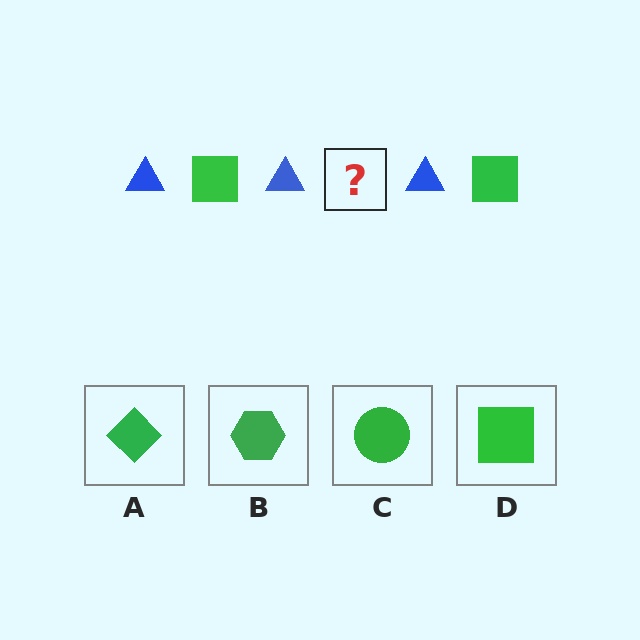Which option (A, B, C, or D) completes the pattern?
D.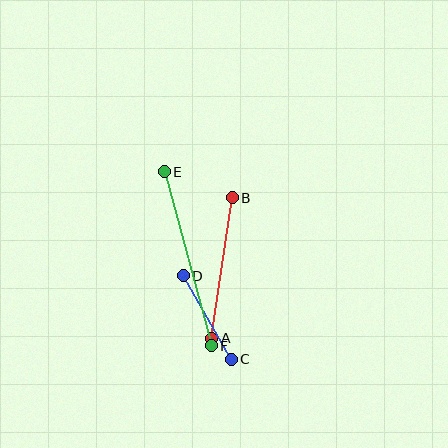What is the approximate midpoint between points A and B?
The midpoint is at approximately (222, 268) pixels.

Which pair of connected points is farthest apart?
Points E and F are farthest apart.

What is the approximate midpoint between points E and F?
The midpoint is at approximately (188, 259) pixels.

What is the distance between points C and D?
The distance is approximately 96 pixels.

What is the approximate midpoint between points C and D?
The midpoint is at approximately (207, 318) pixels.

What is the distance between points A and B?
The distance is approximately 142 pixels.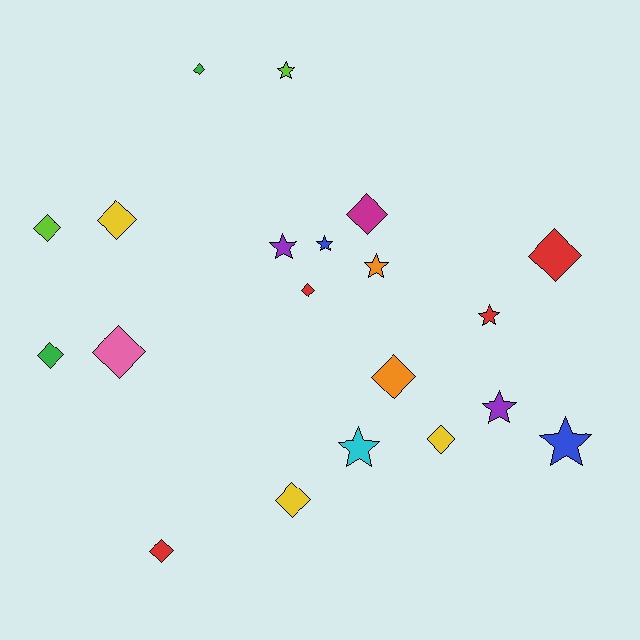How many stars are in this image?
There are 8 stars.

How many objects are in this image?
There are 20 objects.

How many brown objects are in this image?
There are no brown objects.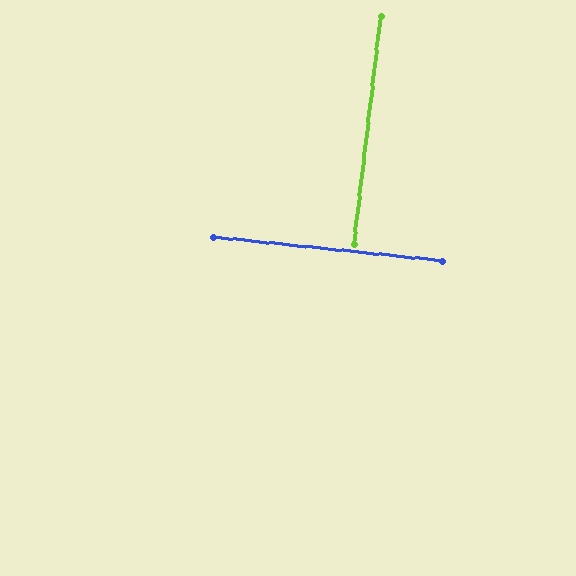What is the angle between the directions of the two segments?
Approximately 89 degrees.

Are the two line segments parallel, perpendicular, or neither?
Perpendicular — they meet at approximately 89°.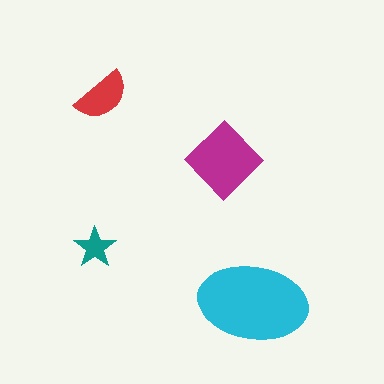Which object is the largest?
The cyan ellipse.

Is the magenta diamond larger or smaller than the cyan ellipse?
Smaller.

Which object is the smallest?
The teal star.